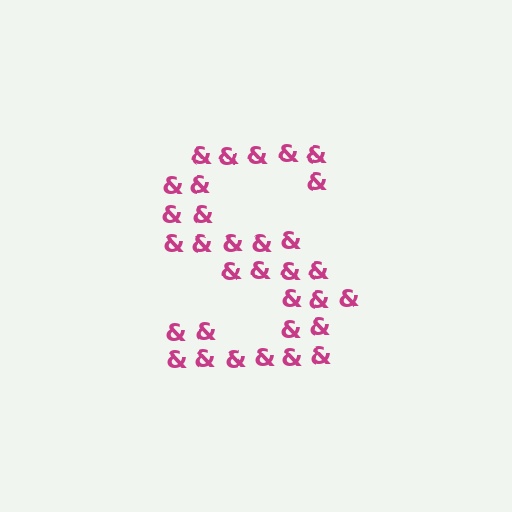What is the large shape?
The large shape is the letter S.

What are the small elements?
The small elements are ampersands.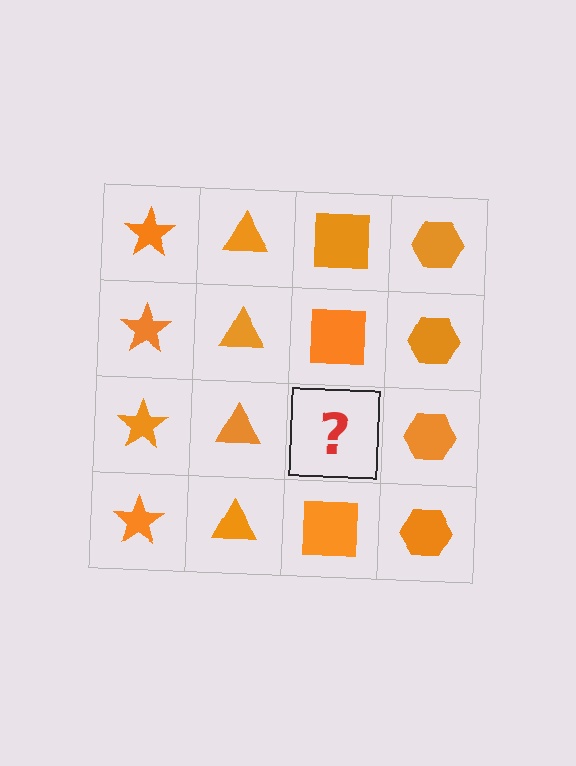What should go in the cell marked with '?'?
The missing cell should contain an orange square.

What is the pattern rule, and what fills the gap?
The rule is that each column has a consistent shape. The gap should be filled with an orange square.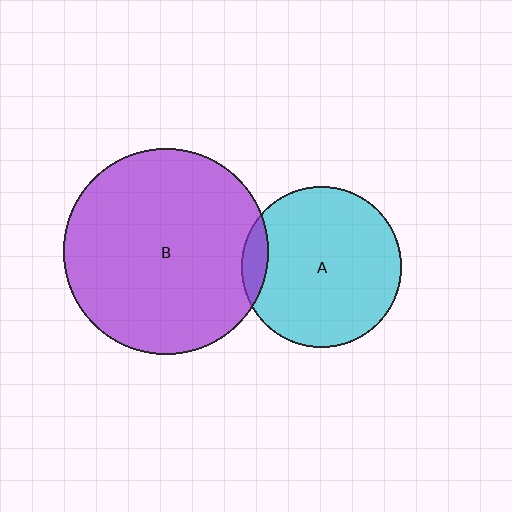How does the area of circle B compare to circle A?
Approximately 1.6 times.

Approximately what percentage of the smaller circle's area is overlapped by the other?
Approximately 10%.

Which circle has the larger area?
Circle B (purple).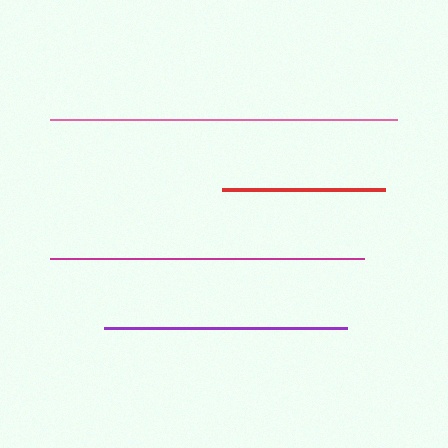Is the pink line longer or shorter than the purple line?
The pink line is longer than the purple line.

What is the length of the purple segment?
The purple segment is approximately 243 pixels long.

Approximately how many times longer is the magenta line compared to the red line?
The magenta line is approximately 1.9 times the length of the red line.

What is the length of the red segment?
The red segment is approximately 163 pixels long.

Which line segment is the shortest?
The red line is the shortest at approximately 163 pixels.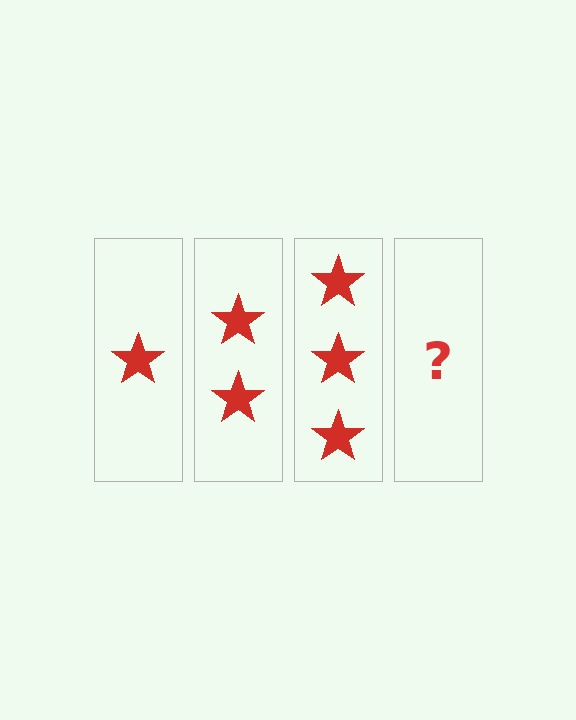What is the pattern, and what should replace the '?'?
The pattern is that each step adds one more star. The '?' should be 4 stars.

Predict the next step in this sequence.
The next step is 4 stars.